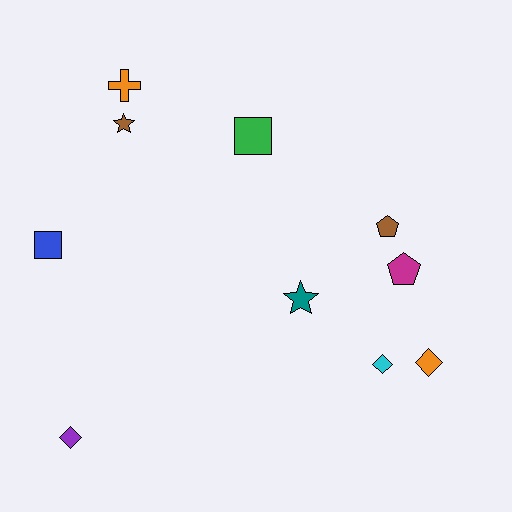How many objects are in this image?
There are 10 objects.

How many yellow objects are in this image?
There are no yellow objects.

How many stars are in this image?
There are 2 stars.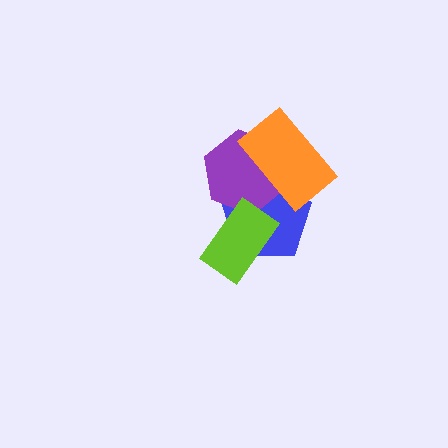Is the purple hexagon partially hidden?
Yes, it is partially covered by another shape.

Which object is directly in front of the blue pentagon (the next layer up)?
The purple hexagon is directly in front of the blue pentagon.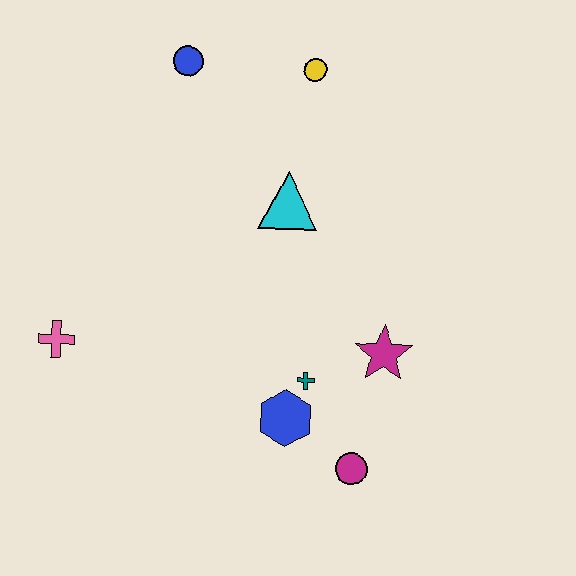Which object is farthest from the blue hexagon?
The blue circle is farthest from the blue hexagon.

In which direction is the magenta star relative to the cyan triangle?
The magenta star is below the cyan triangle.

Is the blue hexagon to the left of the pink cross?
No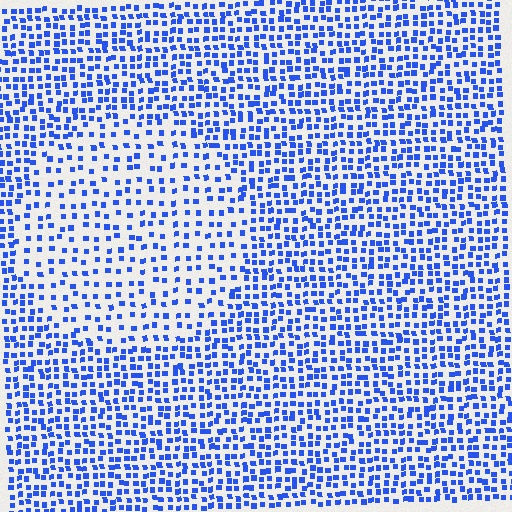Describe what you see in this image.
The image contains small blue elements arranged at two different densities. A circle-shaped region is visible where the elements are less densely packed than the surrounding area.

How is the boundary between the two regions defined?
The boundary is defined by a change in element density (approximately 1.9x ratio). All elements are the same color, size, and shape.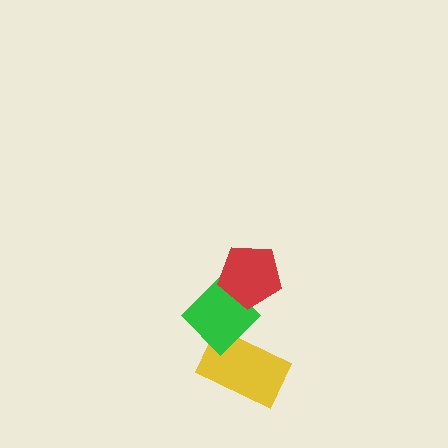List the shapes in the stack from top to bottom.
From top to bottom: the red pentagon, the green diamond, the yellow rectangle.